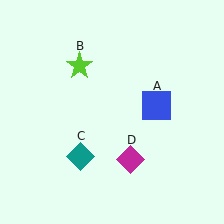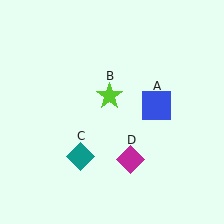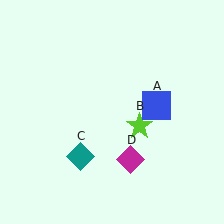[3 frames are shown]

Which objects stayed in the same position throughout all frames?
Blue square (object A) and teal diamond (object C) and magenta diamond (object D) remained stationary.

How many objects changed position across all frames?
1 object changed position: lime star (object B).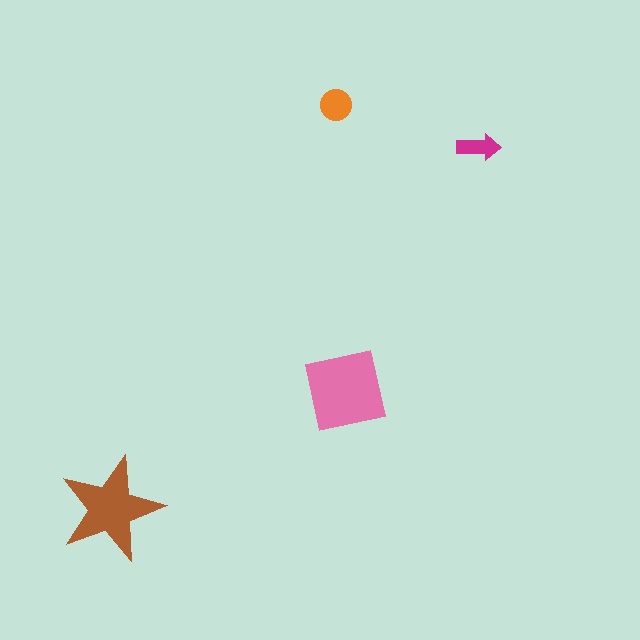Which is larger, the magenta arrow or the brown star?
The brown star.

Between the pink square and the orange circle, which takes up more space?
The pink square.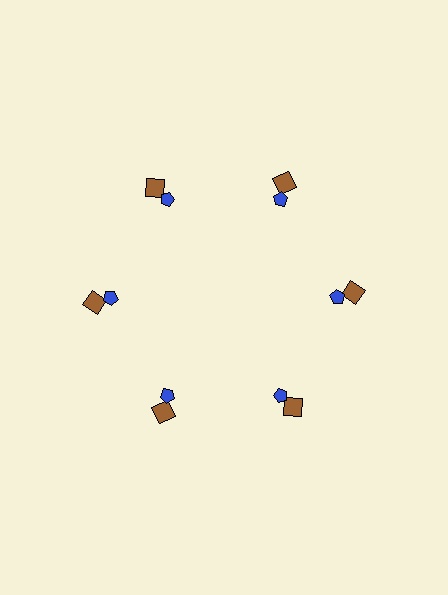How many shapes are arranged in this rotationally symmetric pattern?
There are 12 shapes, arranged in 6 groups of 2.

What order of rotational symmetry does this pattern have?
This pattern has 6-fold rotational symmetry.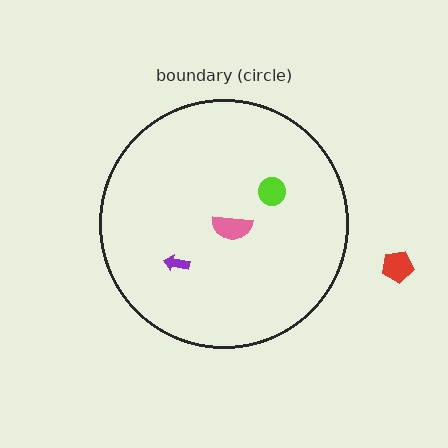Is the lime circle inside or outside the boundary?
Inside.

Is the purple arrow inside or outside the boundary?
Inside.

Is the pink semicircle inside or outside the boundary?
Inside.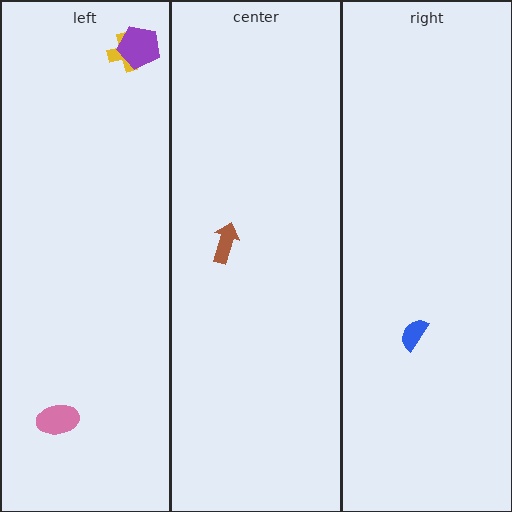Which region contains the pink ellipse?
The left region.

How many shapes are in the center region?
1.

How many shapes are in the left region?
3.